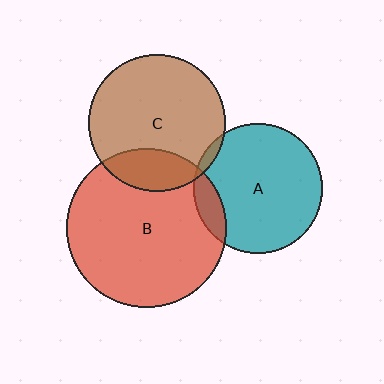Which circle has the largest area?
Circle B (red).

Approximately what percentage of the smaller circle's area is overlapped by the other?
Approximately 20%.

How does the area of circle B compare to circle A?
Approximately 1.5 times.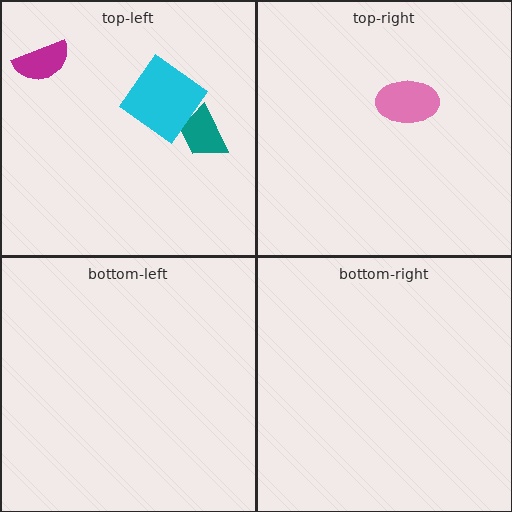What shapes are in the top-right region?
The pink ellipse.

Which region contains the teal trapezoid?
The top-left region.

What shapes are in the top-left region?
The magenta semicircle, the teal trapezoid, the cyan diamond.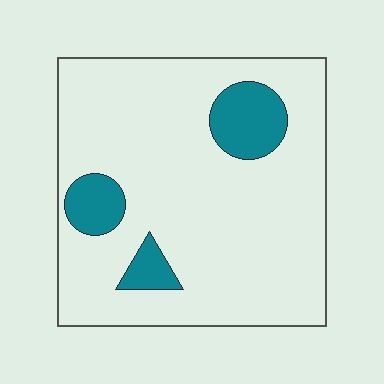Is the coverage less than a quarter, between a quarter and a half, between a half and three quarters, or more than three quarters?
Less than a quarter.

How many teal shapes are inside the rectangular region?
3.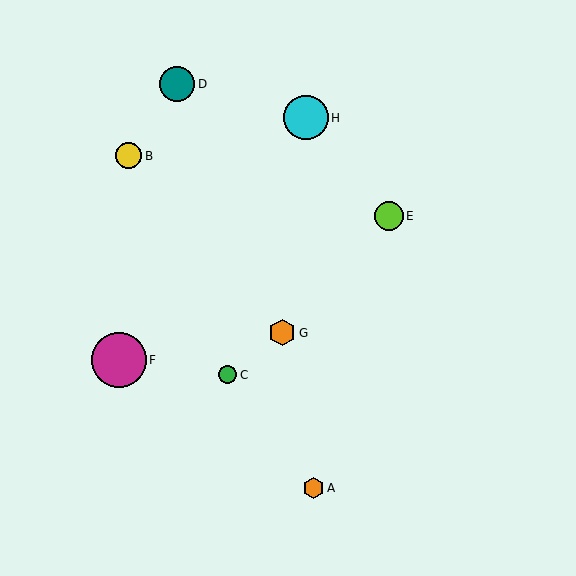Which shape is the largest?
The magenta circle (labeled F) is the largest.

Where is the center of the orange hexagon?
The center of the orange hexagon is at (282, 333).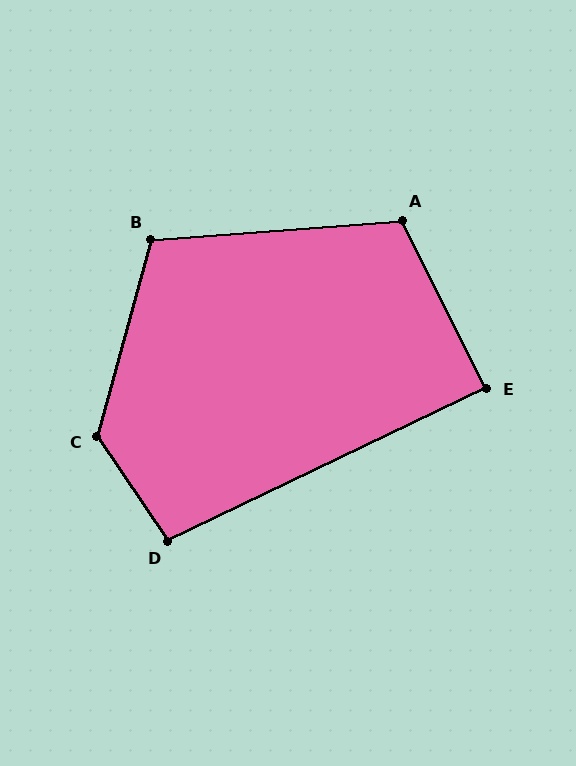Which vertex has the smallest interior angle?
E, at approximately 89 degrees.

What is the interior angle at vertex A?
Approximately 112 degrees (obtuse).